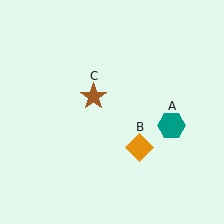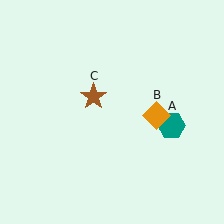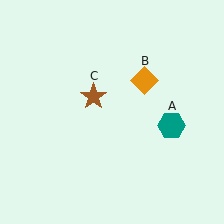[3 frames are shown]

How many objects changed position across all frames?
1 object changed position: orange diamond (object B).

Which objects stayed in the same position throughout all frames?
Teal hexagon (object A) and brown star (object C) remained stationary.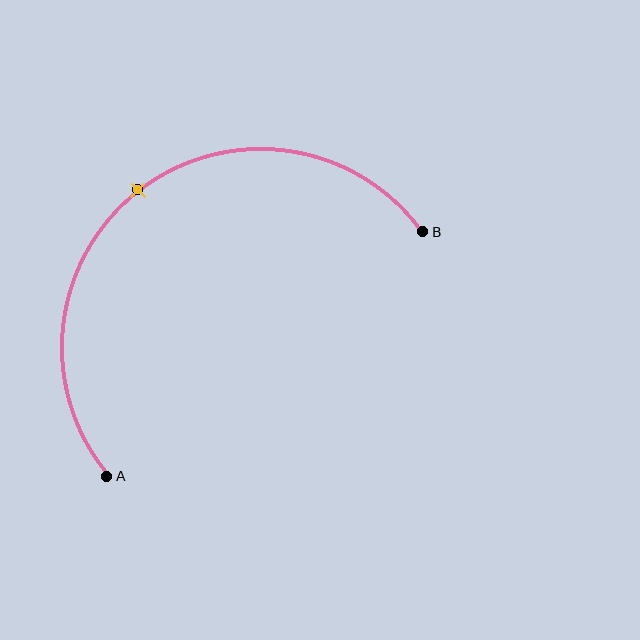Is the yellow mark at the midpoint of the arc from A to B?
Yes. The yellow mark lies on the arc at equal arc-length from both A and B — it is the arc midpoint.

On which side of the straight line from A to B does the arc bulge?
The arc bulges above and to the left of the straight line connecting A and B.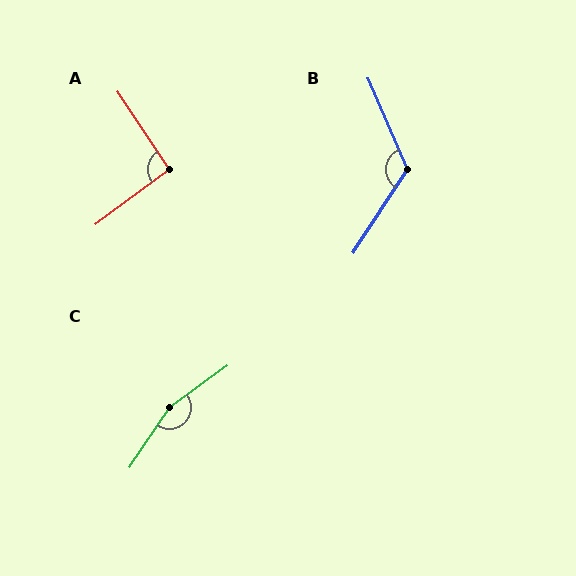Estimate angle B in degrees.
Approximately 124 degrees.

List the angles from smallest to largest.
A (93°), B (124°), C (160°).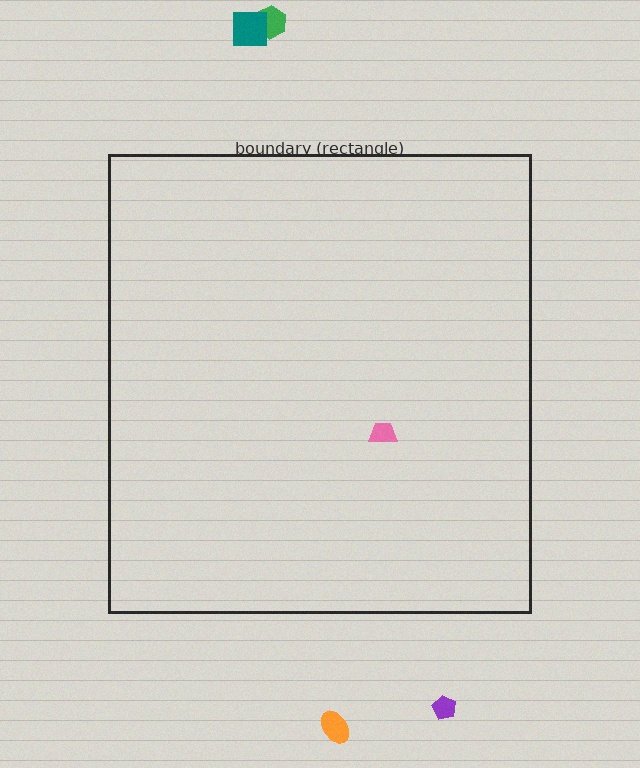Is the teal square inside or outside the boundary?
Outside.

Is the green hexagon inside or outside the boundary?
Outside.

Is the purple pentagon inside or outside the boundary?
Outside.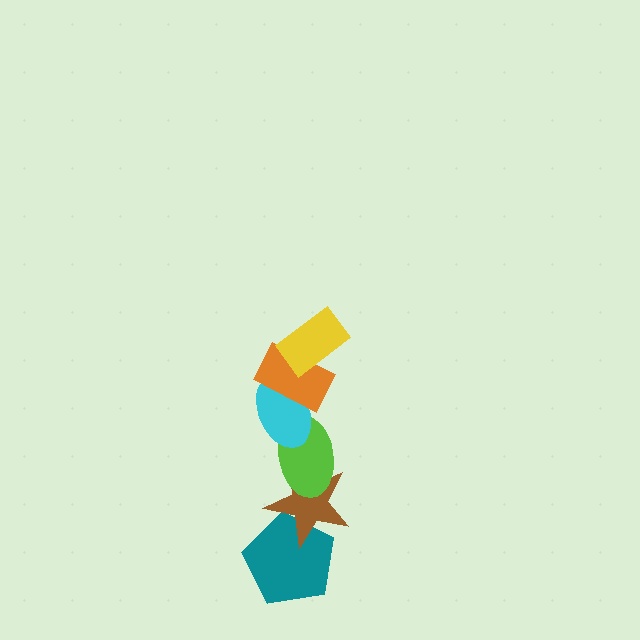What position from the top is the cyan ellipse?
The cyan ellipse is 3rd from the top.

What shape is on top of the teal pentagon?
The brown star is on top of the teal pentagon.